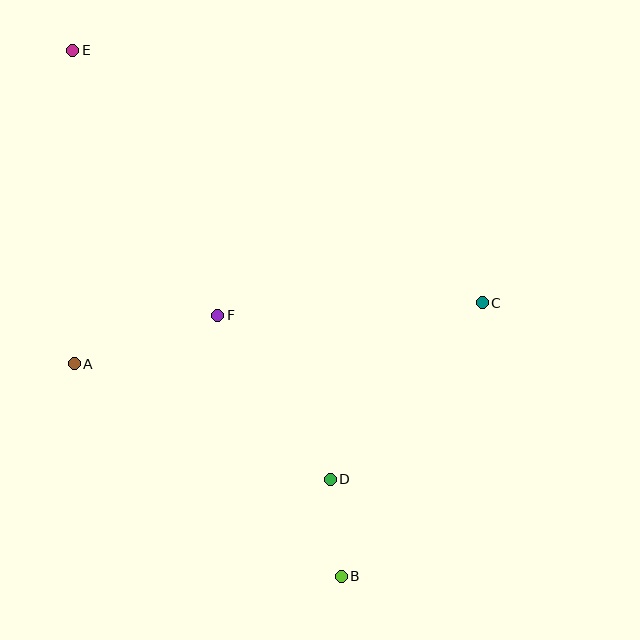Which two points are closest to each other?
Points B and D are closest to each other.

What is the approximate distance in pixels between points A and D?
The distance between A and D is approximately 281 pixels.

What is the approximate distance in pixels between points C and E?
The distance between C and E is approximately 481 pixels.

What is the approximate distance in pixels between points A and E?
The distance between A and E is approximately 314 pixels.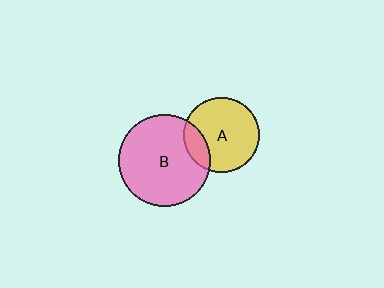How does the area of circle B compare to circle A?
Approximately 1.5 times.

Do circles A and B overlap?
Yes.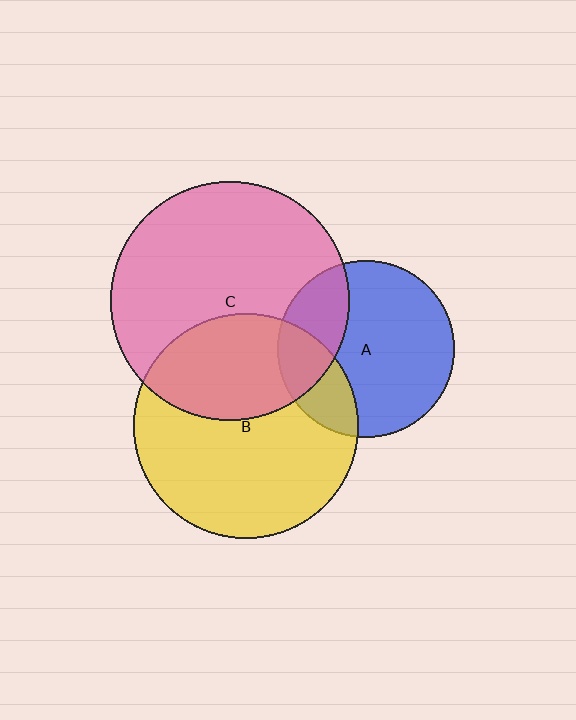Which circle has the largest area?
Circle C (pink).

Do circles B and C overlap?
Yes.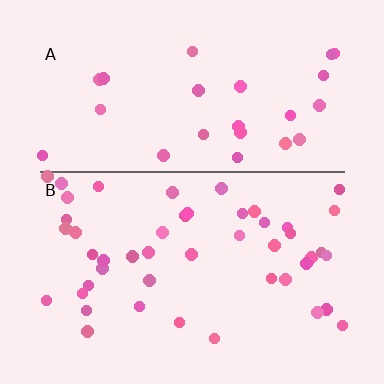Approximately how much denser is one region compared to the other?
Approximately 1.8× — region B over region A.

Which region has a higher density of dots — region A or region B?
B (the bottom).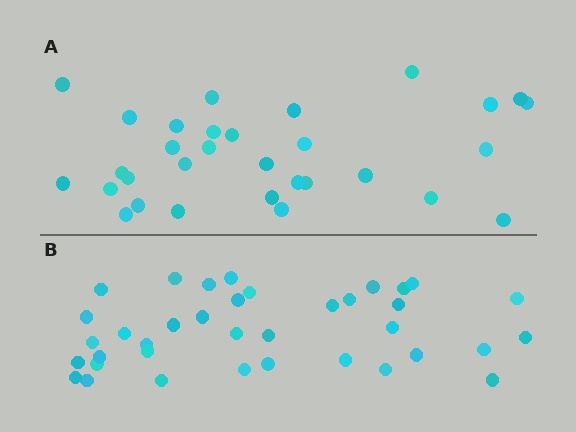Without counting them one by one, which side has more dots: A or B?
Region B (the bottom region) has more dots.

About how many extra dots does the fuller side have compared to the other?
Region B has about 6 more dots than region A.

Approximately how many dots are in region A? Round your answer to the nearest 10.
About 30 dots. (The exact count is 31, which rounds to 30.)